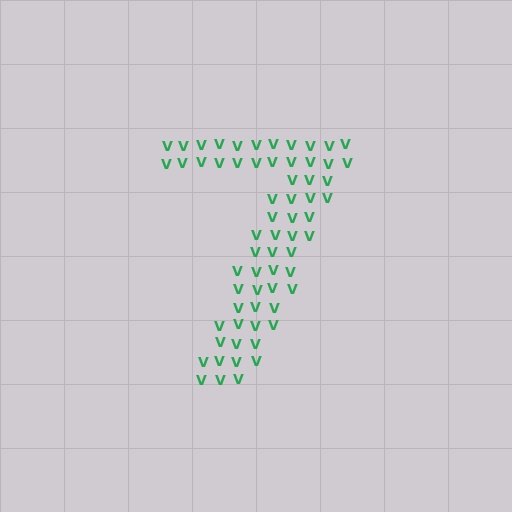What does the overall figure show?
The overall figure shows the digit 7.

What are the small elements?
The small elements are letter V's.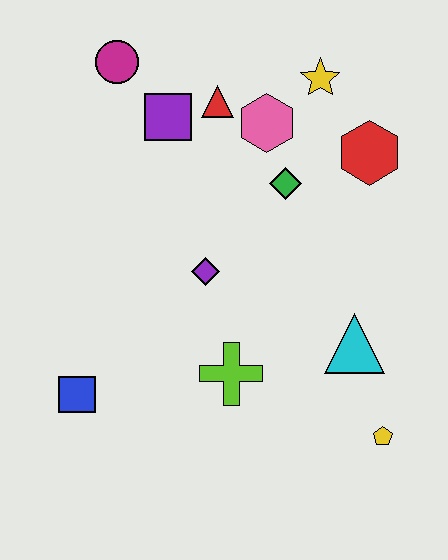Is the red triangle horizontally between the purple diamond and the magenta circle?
No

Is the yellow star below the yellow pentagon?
No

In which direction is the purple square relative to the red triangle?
The purple square is to the left of the red triangle.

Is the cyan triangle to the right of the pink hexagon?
Yes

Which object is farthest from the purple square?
The yellow pentagon is farthest from the purple square.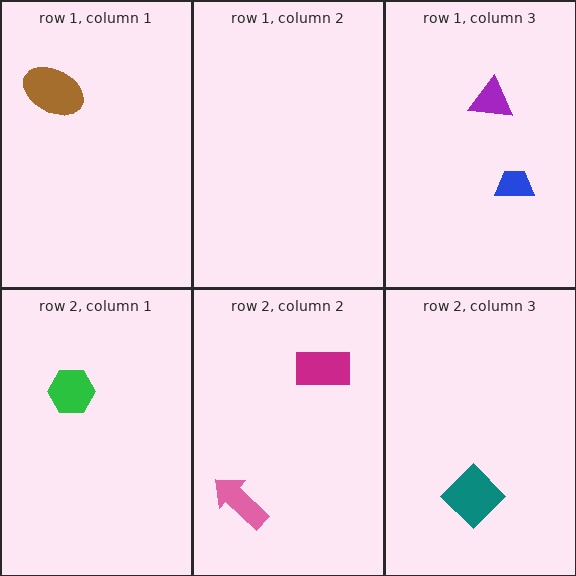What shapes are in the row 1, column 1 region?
The brown ellipse.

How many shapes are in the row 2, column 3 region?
1.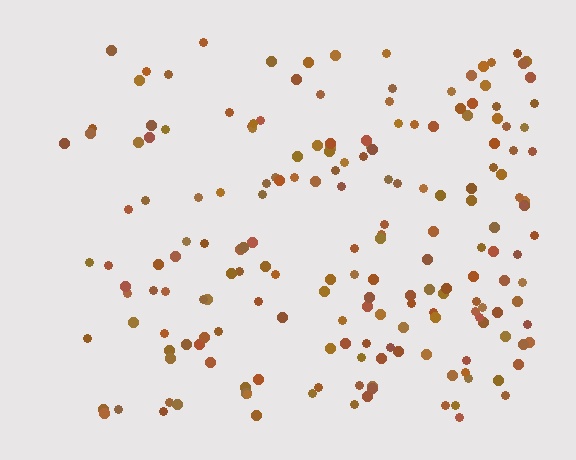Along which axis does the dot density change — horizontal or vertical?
Horizontal.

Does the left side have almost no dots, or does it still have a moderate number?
Still a moderate number, just noticeably fewer than the right.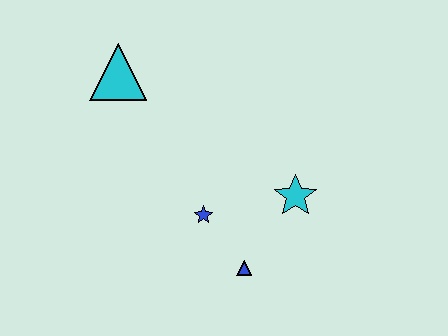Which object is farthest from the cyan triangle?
The blue triangle is farthest from the cyan triangle.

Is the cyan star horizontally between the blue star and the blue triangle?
No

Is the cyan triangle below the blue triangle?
No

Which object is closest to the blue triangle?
The blue star is closest to the blue triangle.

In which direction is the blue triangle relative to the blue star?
The blue triangle is below the blue star.